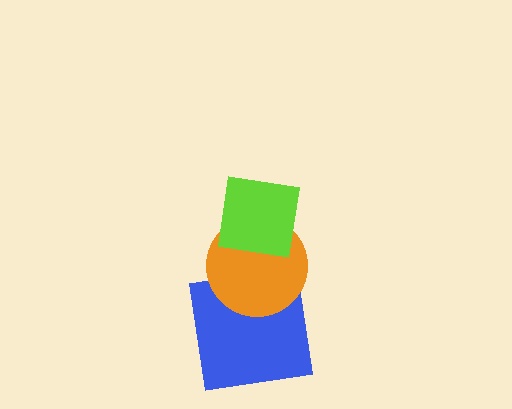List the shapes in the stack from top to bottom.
From top to bottom: the lime square, the orange circle, the blue square.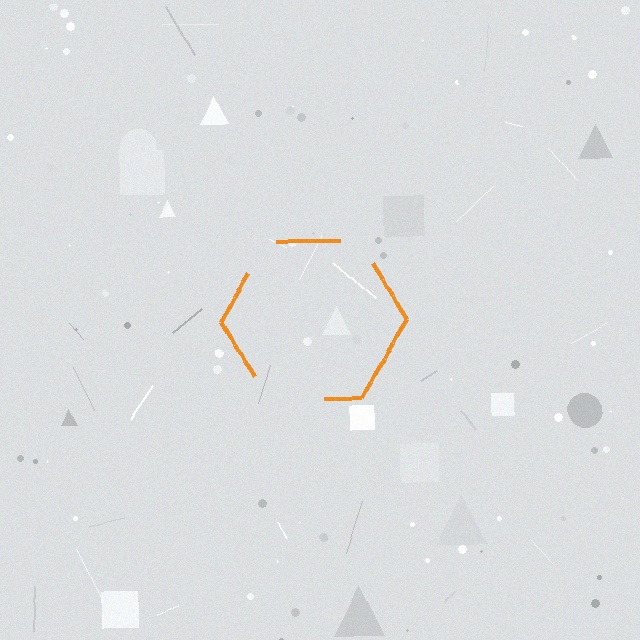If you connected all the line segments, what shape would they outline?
They would outline a hexagon.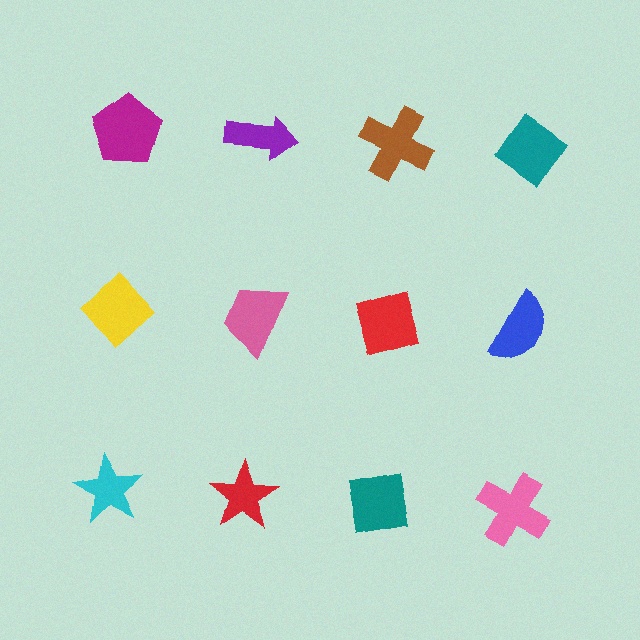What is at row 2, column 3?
A red diamond.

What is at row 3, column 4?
A pink cross.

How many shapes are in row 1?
4 shapes.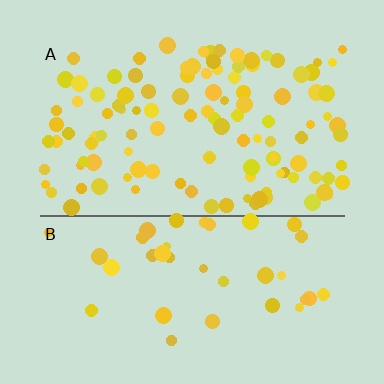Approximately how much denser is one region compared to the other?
Approximately 2.9× — region A over region B.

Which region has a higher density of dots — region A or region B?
A (the top).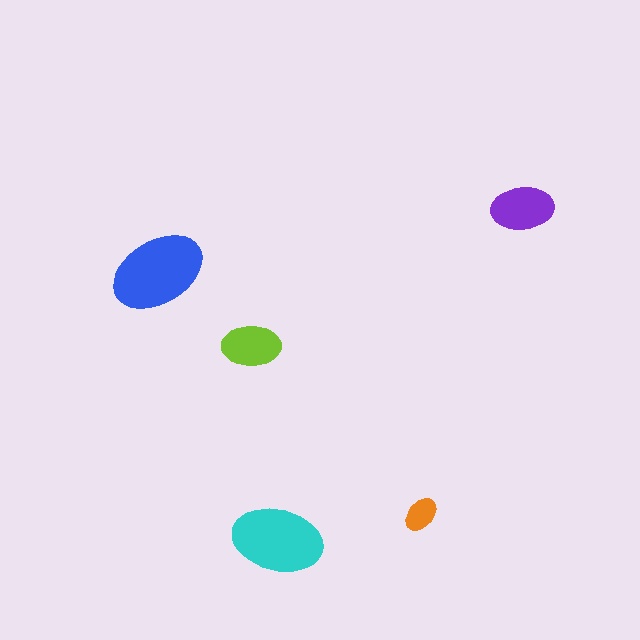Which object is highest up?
The purple ellipse is topmost.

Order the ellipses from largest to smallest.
the blue one, the cyan one, the purple one, the lime one, the orange one.